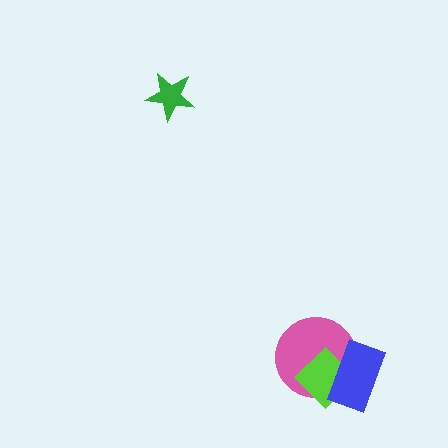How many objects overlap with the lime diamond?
2 objects overlap with the lime diamond.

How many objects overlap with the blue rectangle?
2 objects overlap with the blue rectangle.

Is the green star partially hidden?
No, no other shape covers it.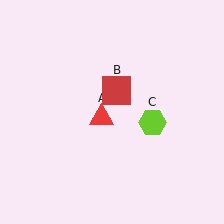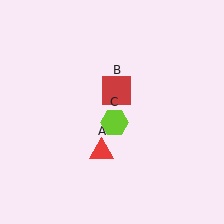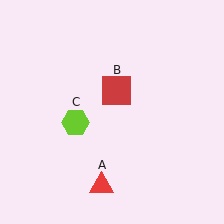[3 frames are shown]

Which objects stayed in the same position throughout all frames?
Red square (object B) remained stationary.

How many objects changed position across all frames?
2 objects changed position: red triangle (object A), lime hexagon (object C).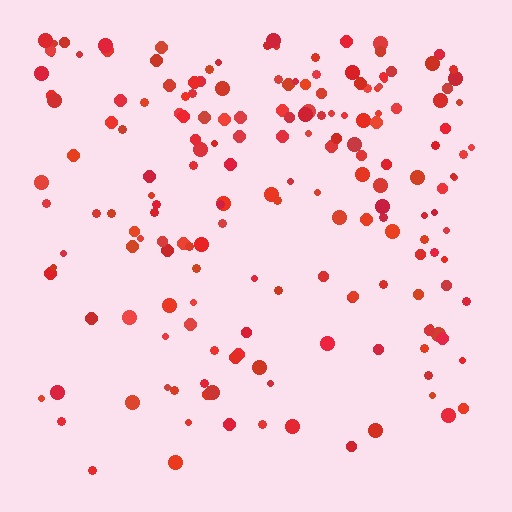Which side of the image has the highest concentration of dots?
The top.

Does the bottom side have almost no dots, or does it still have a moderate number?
Still a moderate number, just noticeably fewer than the top.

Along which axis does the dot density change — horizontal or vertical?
Vertical.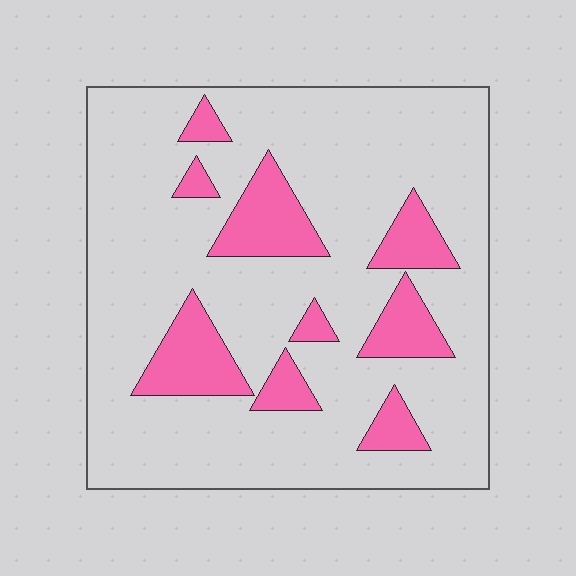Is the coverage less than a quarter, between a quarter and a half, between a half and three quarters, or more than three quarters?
Less than a quarter.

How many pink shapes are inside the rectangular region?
9.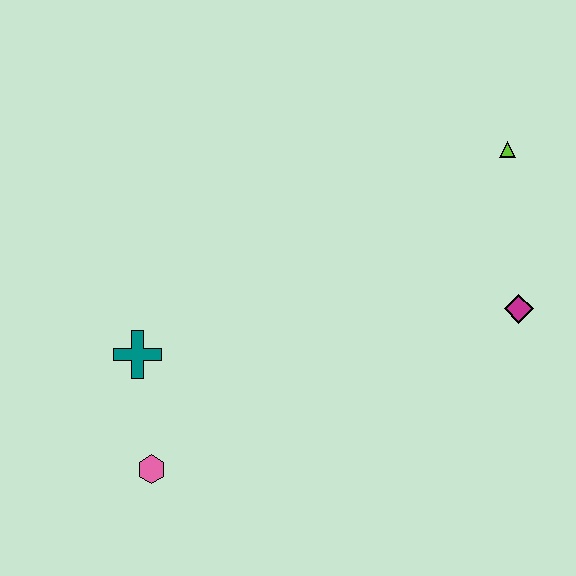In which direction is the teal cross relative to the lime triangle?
The teal cross is to the left of the lime triangle.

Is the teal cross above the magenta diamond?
No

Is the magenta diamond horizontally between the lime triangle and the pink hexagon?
No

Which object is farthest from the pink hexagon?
The lime triangle is farthest from the pink hexagon.